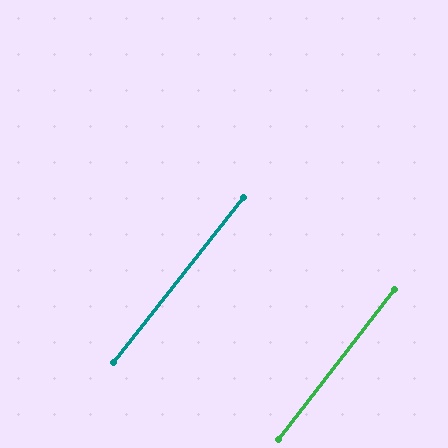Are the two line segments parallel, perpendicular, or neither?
Parallel — their directions differ by only 0.4°.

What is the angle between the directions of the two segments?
Approximately 0 degrees.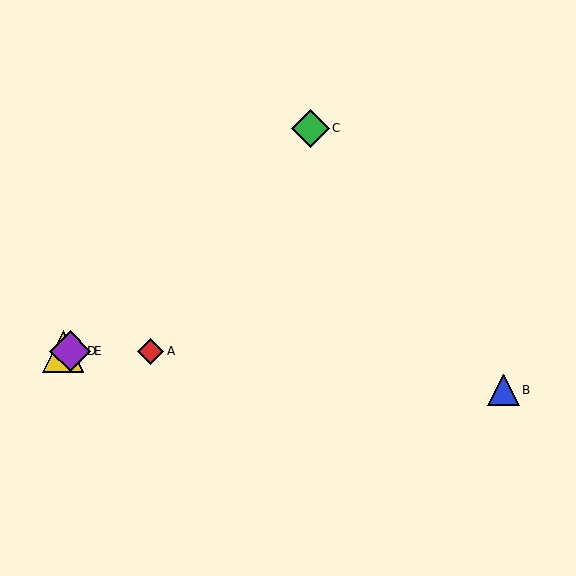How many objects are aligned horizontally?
3 objects (A, D, E) are aligned horizontally.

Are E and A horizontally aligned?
Yes, both are at y≈351.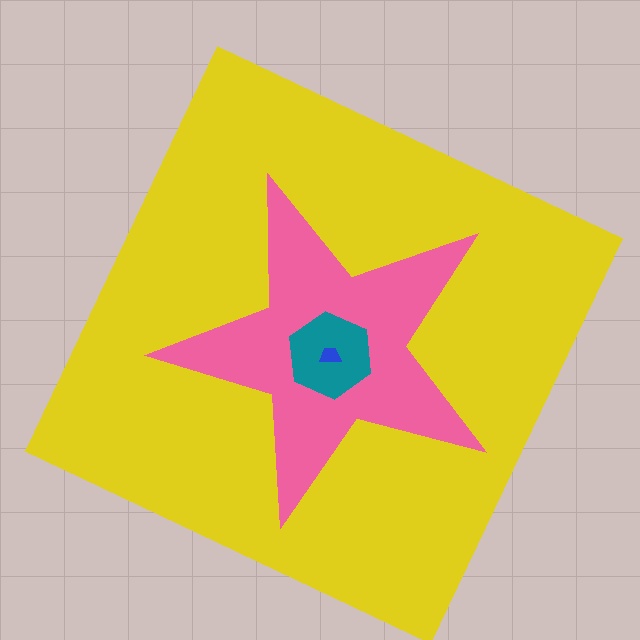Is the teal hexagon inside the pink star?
Yes.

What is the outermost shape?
The yellow square.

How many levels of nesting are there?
4.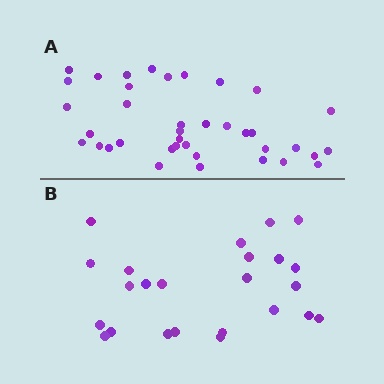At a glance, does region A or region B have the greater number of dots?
Region A (the top region) has more dots.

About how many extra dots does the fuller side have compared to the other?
Region A has approximately 15 more dots than region B.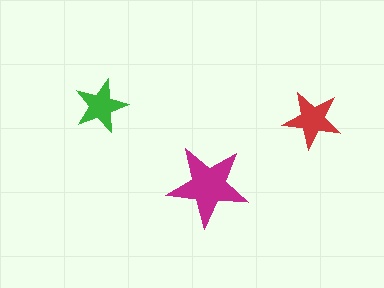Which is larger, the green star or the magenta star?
The magenta one.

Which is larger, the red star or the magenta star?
The magenta one.